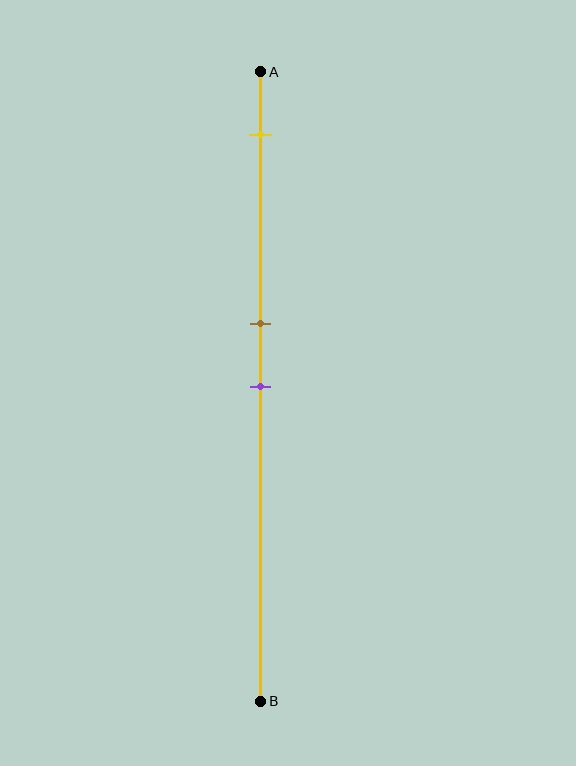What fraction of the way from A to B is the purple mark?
The purple mark is approximately 50% (0.5) of the way from A to B.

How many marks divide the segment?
There are 3 marks dividing the segment.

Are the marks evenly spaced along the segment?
No, the marks are not evenly spaced.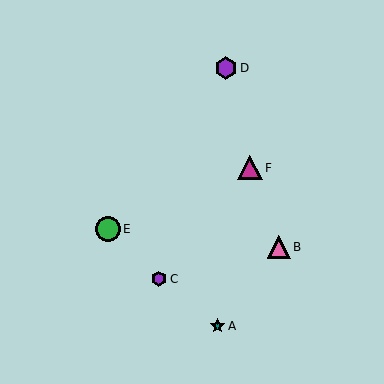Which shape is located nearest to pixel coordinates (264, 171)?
The magenta triangle (labeled F) at (250, 168) is nearest to that location.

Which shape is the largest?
The green circle (labeled E) is the largest.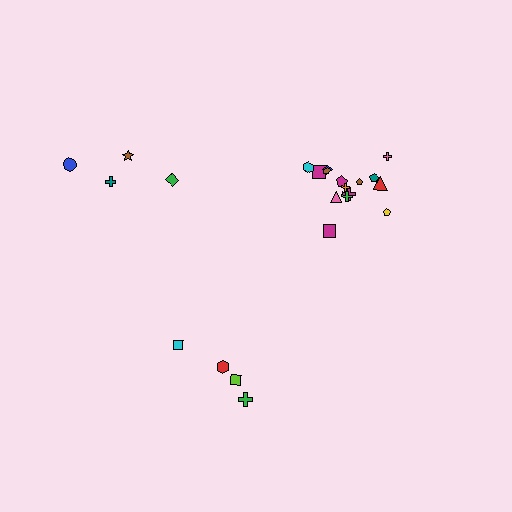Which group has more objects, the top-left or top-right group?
The top-right group.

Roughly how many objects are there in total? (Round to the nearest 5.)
Roughly 25 objects in total.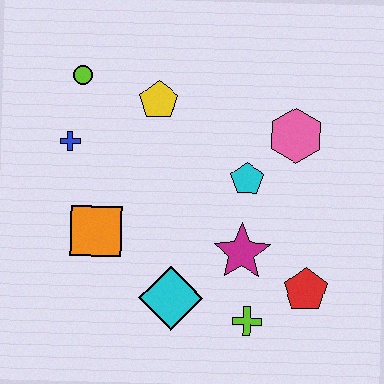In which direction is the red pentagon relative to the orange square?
The red pentagon is to the right of the orange square.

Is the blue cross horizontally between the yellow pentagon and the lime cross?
No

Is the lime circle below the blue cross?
No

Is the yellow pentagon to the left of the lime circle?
No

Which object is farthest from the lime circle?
The red pentagon is farthest from the lime circle.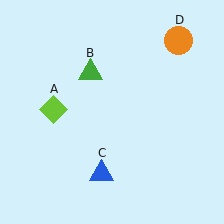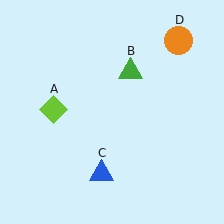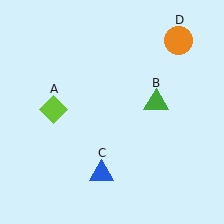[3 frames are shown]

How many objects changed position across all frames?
1 object changed position: green triangle (object B).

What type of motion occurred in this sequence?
The green triangle (object B) rotated clockwise around the center of the scene.